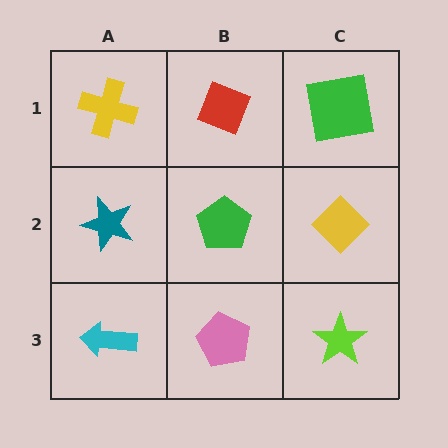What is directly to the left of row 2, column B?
A teal star.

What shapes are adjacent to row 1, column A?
A teal star (row 2, column A), a red diamond (row 1, column B).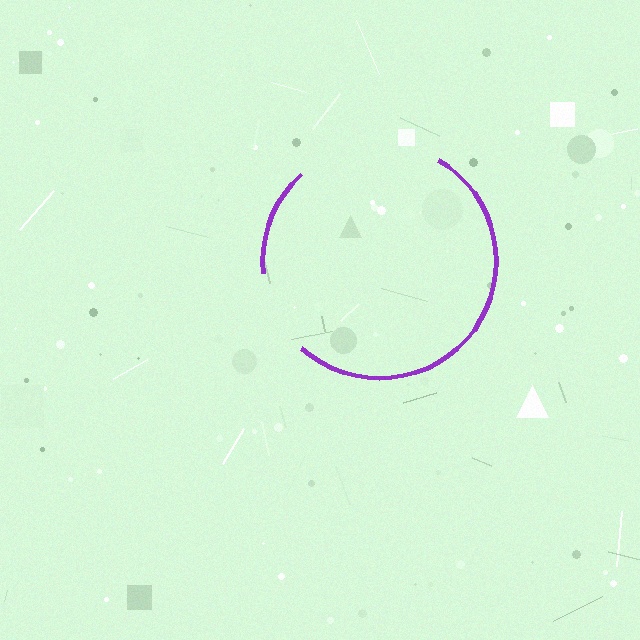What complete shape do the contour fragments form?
The contour fragments form a circle.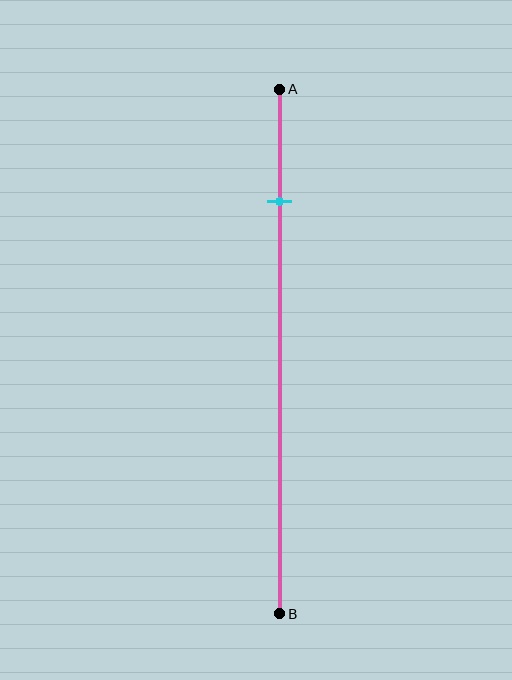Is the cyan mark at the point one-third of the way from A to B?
No, the mark is at about 20% from A, not at the 33% one-third point.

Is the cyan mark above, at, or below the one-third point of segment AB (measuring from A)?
The cyan mark is above the one-third point of segment AB.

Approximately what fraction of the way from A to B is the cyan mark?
The cyan mark is approximately 20% of the way from A to B.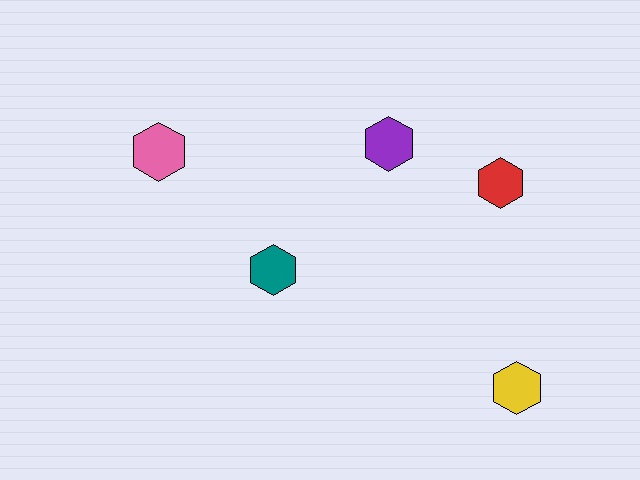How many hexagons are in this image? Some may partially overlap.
There are 5 hexagons.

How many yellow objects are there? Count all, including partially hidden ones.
There is 1 yellow object.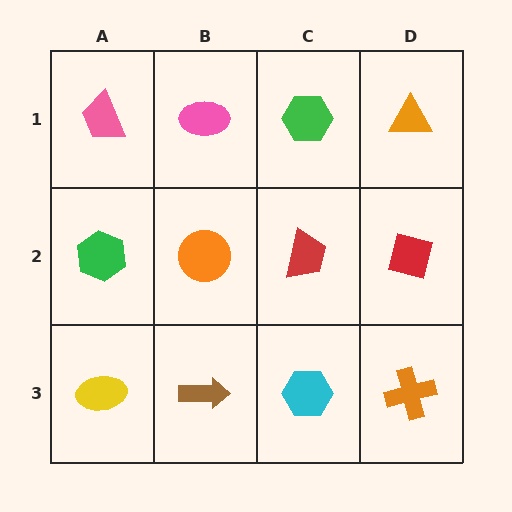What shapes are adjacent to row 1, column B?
An orange circle (row 2, column B), a pink trapezoid (row 1, column A), a green hexagon (row 1, column C).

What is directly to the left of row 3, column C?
A brown arrow.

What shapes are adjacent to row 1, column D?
A red square (row 2, column D), a green hexagon (row 1, column C).